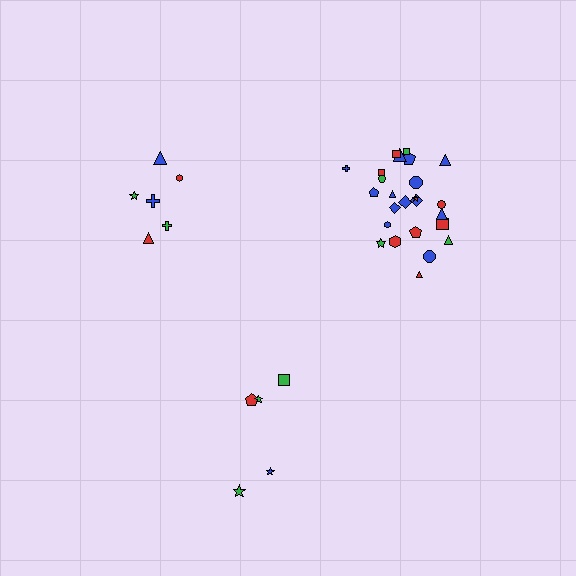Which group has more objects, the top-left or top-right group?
The top-right group.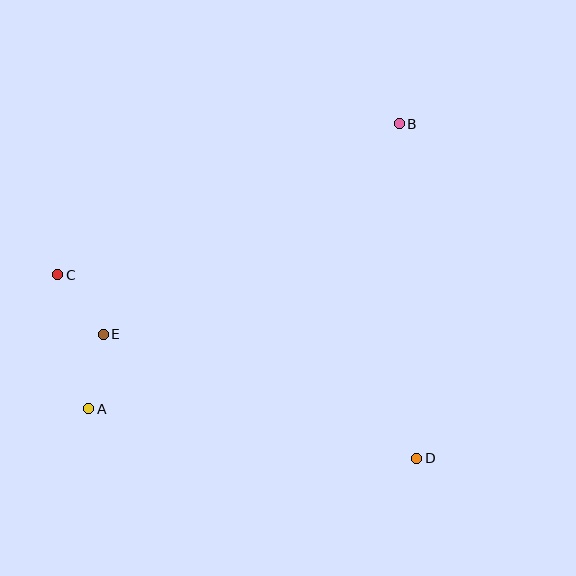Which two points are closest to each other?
Points C and E are closest to each other.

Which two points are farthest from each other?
Points A and B are farthest from each other.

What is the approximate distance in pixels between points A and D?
The distance between A and D is approximately 332 pixels.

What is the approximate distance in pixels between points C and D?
The distance between C and D is approximately 403 pixels.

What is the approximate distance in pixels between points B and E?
The distance between B and E is approximately 364 pixels.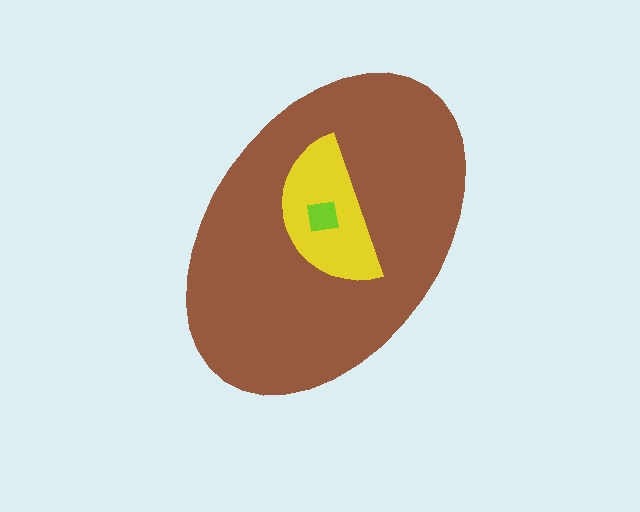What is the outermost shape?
The brown ellipse.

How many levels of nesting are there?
3.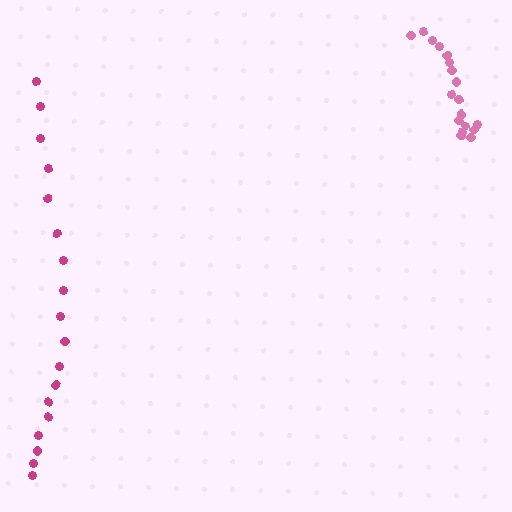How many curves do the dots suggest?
There are 2 distinct paths.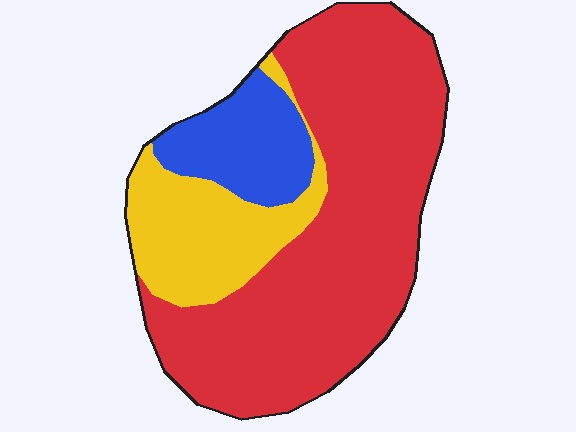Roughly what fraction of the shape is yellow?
Yellow covers roughly 20% of the shape.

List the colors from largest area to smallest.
From largest to smallest: red, yellow, blue.